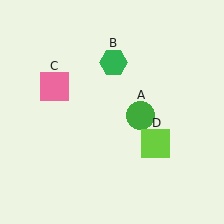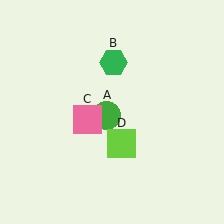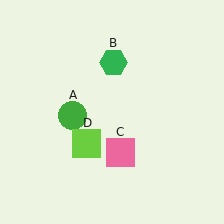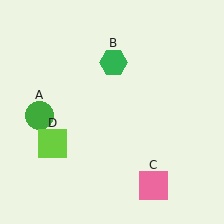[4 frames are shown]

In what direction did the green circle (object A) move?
The green circle (object A) moved left.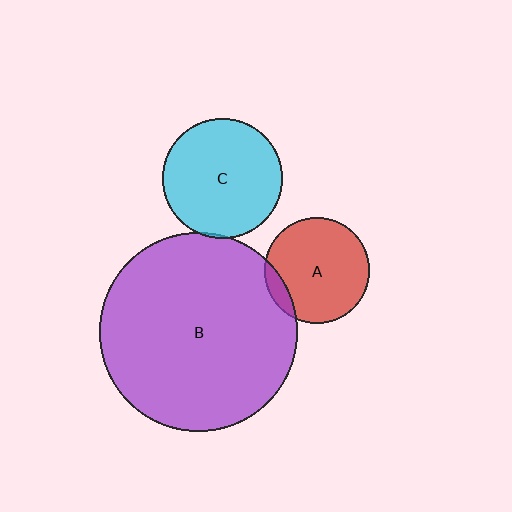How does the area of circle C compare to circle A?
Approximately 1.3 times.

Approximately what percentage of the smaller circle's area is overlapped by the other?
Approximately 5%.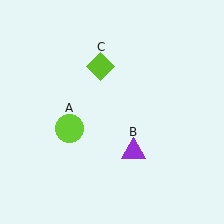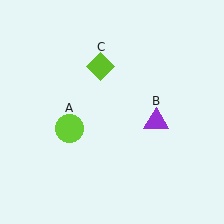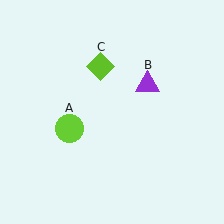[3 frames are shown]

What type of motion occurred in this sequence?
The purple triangle (object B) rotated counterclockwise around the center of the scene.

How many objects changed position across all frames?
1 object changed position: purple triangle (object B).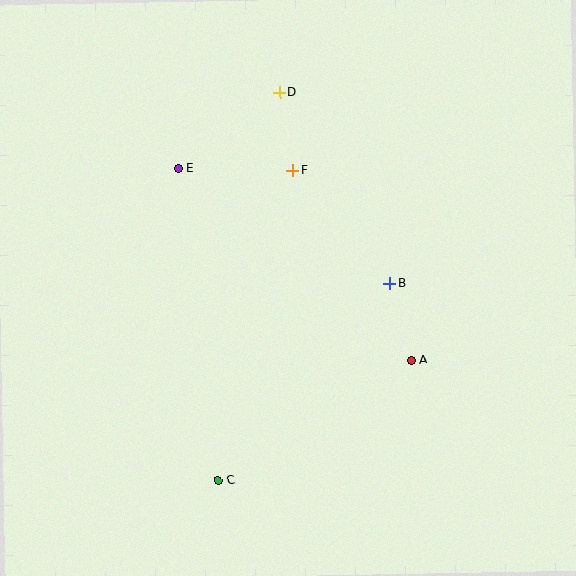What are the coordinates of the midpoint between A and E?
The midpoint between A and E is at (295, 264).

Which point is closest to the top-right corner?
Point D is closest to the top-right corner.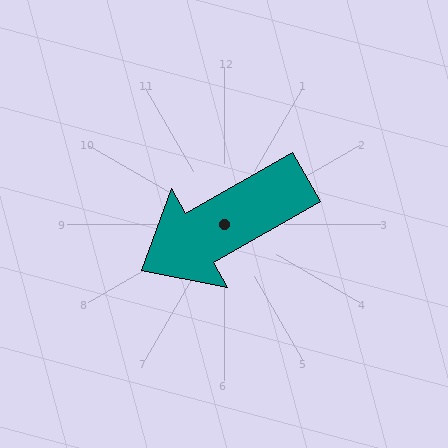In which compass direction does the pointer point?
Southwest.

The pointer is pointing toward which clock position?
Roughly 8 o'clock.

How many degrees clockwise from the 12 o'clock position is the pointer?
Approximately 240 degrees.